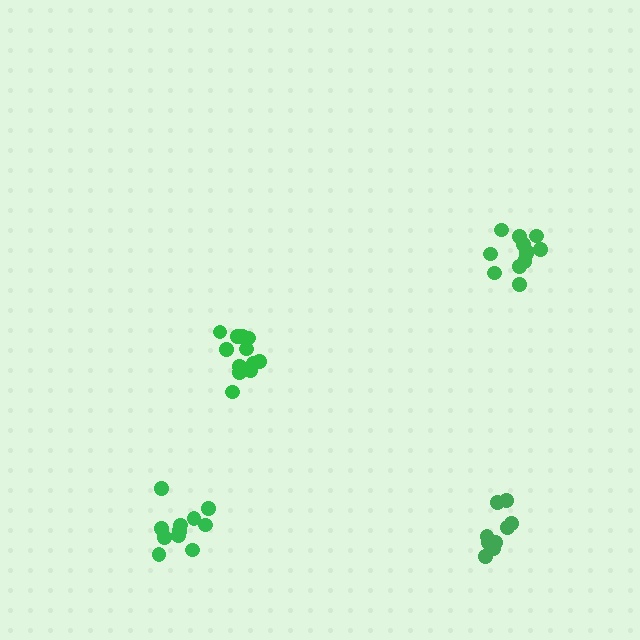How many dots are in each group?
Group 1: 9 dots, Group 2: 12 dots, Group 3: 12 dots, Group 4: 12 dots (45 total).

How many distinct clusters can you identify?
There are 4 distinct clusters.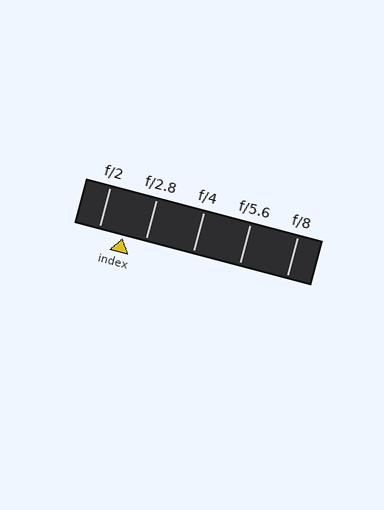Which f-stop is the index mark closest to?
The index mark is closest to f/2.8.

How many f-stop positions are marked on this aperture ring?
There are 5 f-stop positions marked.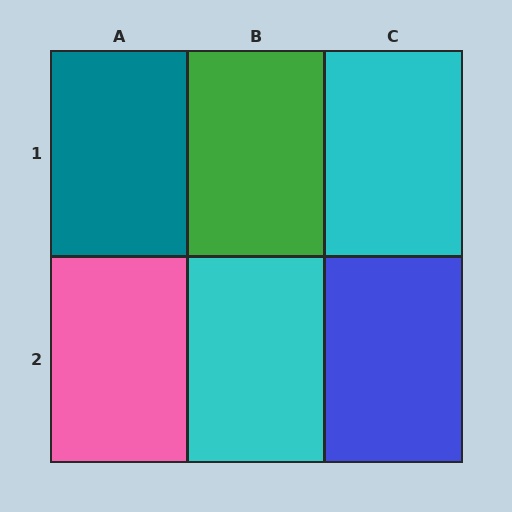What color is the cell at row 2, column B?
Cyan.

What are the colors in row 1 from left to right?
Teal, green, cyan.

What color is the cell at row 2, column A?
Pink.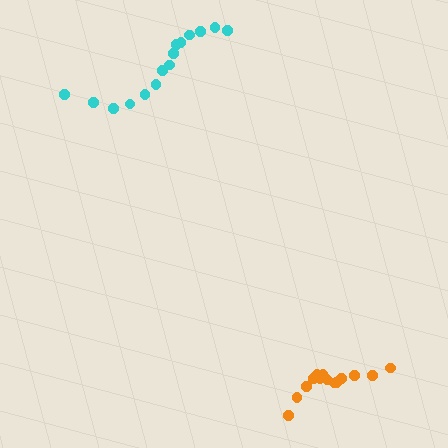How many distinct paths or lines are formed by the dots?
There are 2 distinct paths.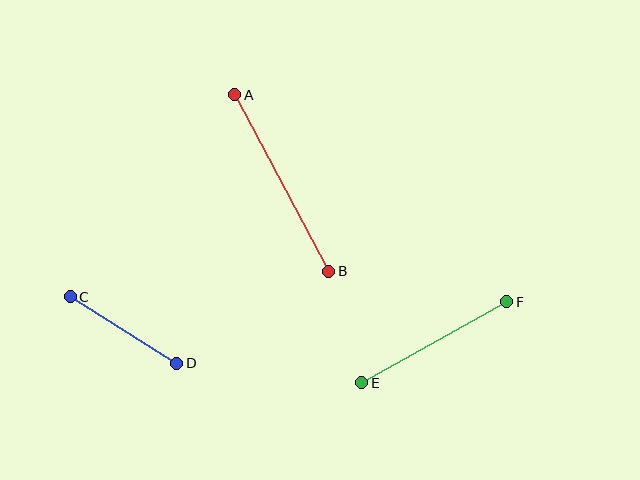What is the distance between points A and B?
The distance is approximately 200 pixels.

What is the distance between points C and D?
The distance is approximately 126 pixels.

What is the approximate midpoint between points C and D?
The midpoint is at approximately (123, 330) pixels.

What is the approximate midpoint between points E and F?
The midpoint is at approximately (434, 342) pixels.